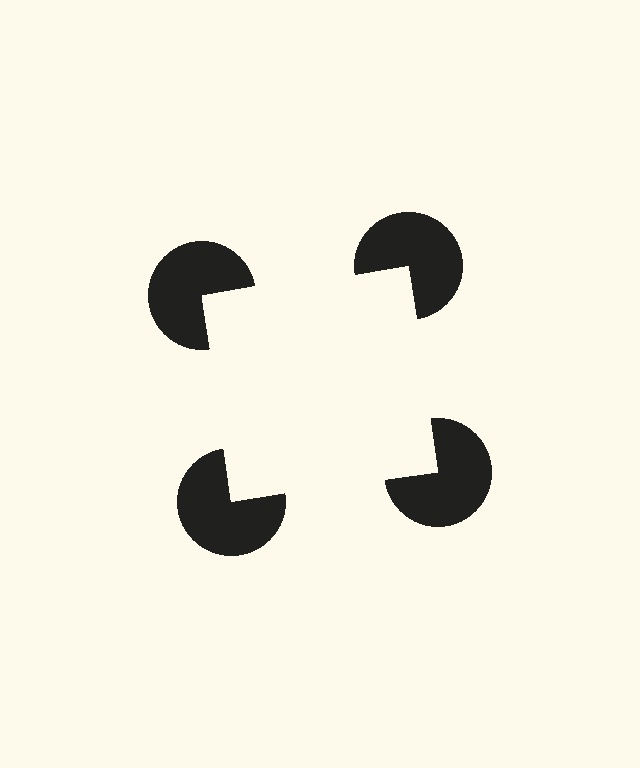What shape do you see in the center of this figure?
An illusory square — its edges are inferred from the aligned wedge cuts in the pac-man discs, not physically drawn.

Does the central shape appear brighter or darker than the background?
It typically appears slightly brighter than the background, even though no actual brightness change is drawn.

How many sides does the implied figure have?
4 sides.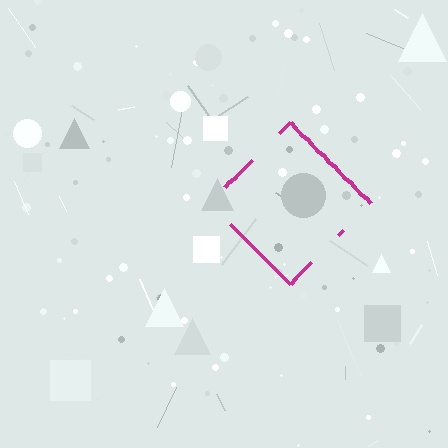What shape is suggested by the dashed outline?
The dashed outline suggests a diamond.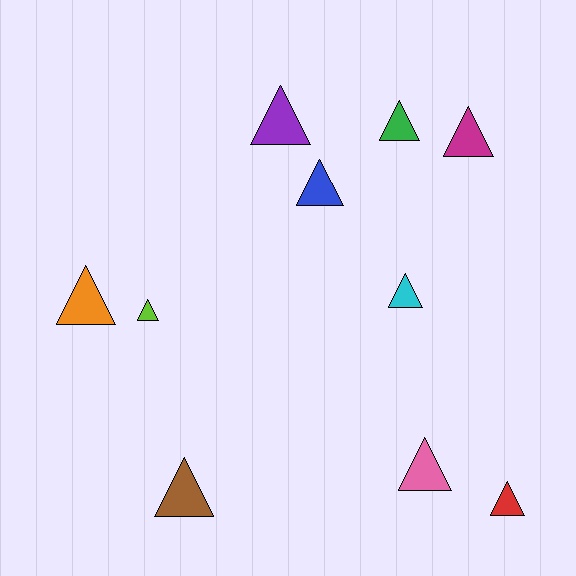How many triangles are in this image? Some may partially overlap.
There are 10 triangles.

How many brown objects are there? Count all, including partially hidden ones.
There is 1 brown object.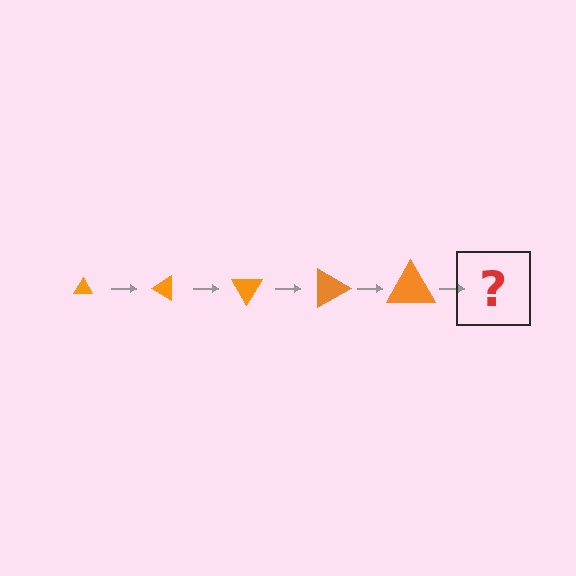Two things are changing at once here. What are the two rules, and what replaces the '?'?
The two rules are that the triangle grows larger each step and it rotates 30 degrees each step. The '?' should be a triangle, larger than the previous one and rotated 150 degrees from the start.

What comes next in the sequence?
The next element should be a triangle, larger than the previous one and rotated 150 degrees from the start.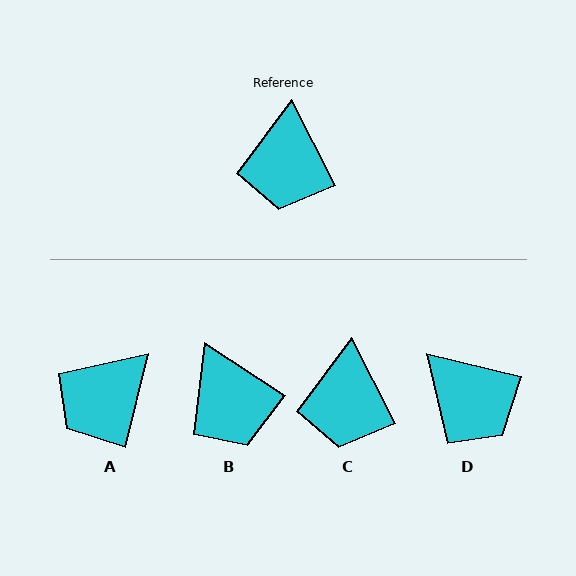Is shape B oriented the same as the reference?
No, it is off by about 30 degrees.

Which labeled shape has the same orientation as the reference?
C.